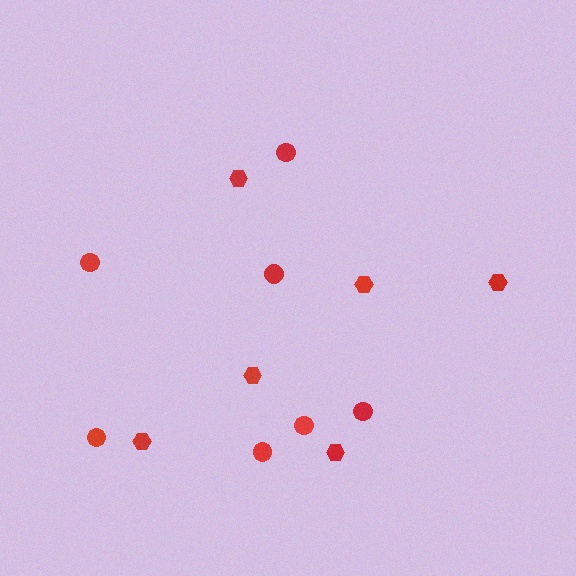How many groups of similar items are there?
There are 2 groups: one group of hexagons (6) and one group of circles (7).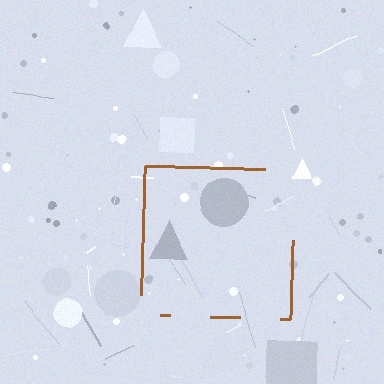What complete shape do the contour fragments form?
The contour fragments form a square.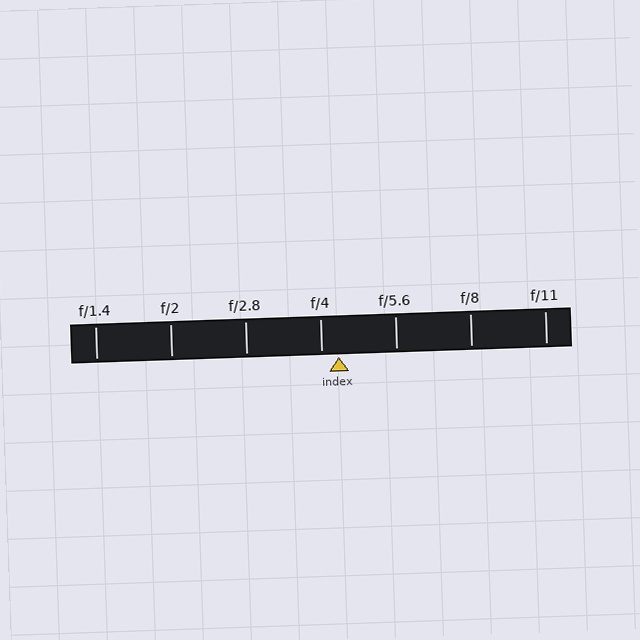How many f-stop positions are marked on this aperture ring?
There are 7 f-stop positions marked.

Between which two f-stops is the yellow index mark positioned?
The index mark is between f/4 and f/5.6.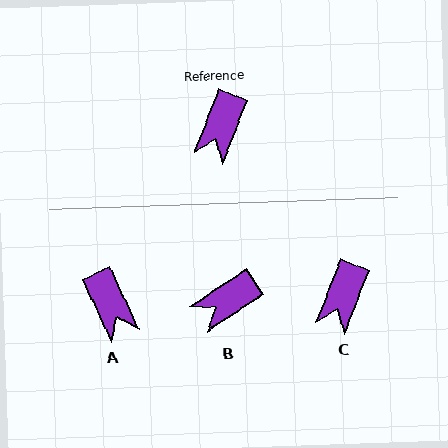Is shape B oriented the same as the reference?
No, it is off by about 34 degrees.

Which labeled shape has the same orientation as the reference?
C.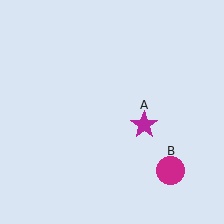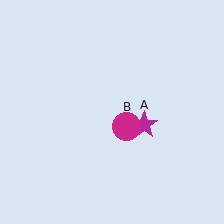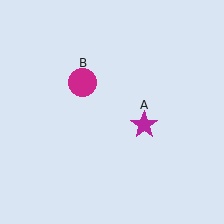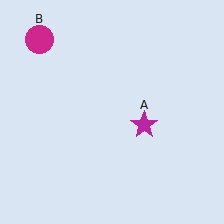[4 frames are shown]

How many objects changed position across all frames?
1 object changed position: magenta circle (object B).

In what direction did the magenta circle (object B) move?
The magenta circle (object B) moved up and to the left.